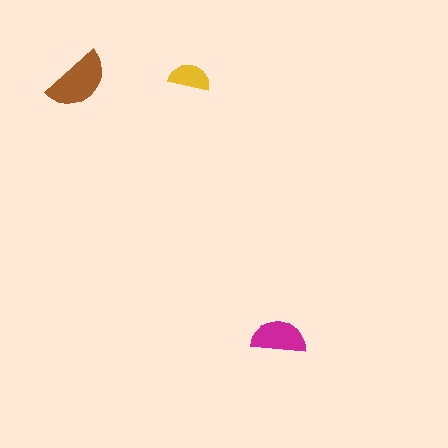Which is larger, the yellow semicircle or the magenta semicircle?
The magenta one.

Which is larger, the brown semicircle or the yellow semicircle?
The brown one.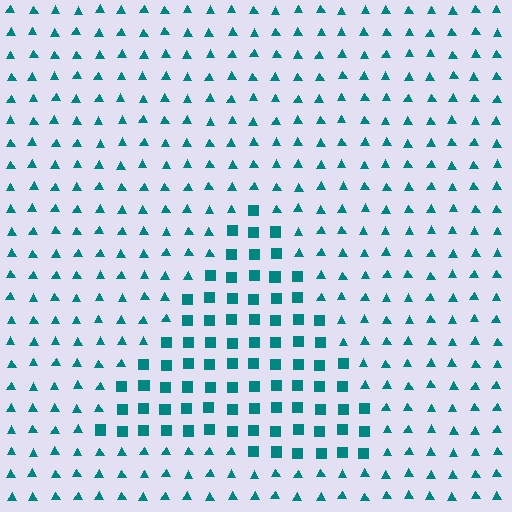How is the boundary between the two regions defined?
The boundary is defined by a change in element shape: squares inside vs. triangles outside. All elements share the same color and spacing.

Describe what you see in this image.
The image is filled with small teal elements arranged in a uniform grid. A triangle-shaped region contains squares, while the surrounding area contains triangles. The boundary is defined purely by the change in element shape.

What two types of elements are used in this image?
The image uses squares inside the triangle region and triangles outside it.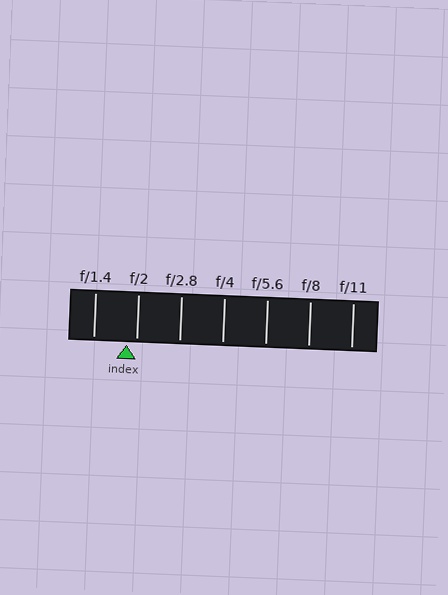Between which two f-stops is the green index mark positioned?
The index mark is between f/1.4 and f/2.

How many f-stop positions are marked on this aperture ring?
There are 7 f-stop positions marked.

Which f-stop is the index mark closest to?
The index mark is closest to f/2.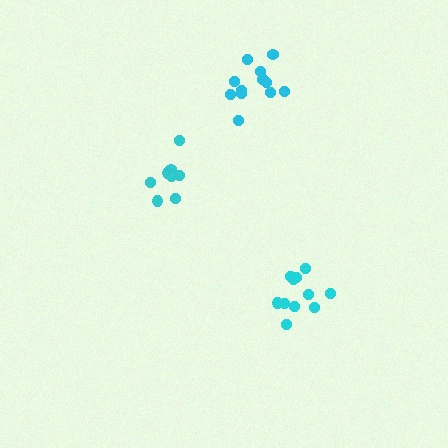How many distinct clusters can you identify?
There are 3 distinct clusters.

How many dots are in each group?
Group 1: 8 dots, Group 2: 11 dots, Group 3: 13 dots (32 total).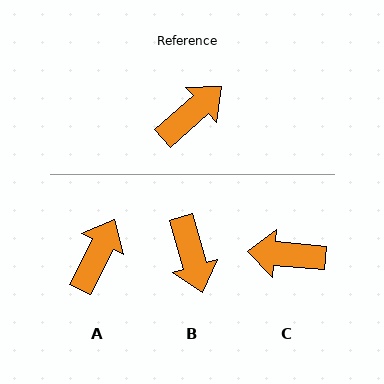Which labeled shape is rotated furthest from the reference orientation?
C, about 134 degrees away.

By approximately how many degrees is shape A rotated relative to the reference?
Approximately 22 degrees counter-clockwise.